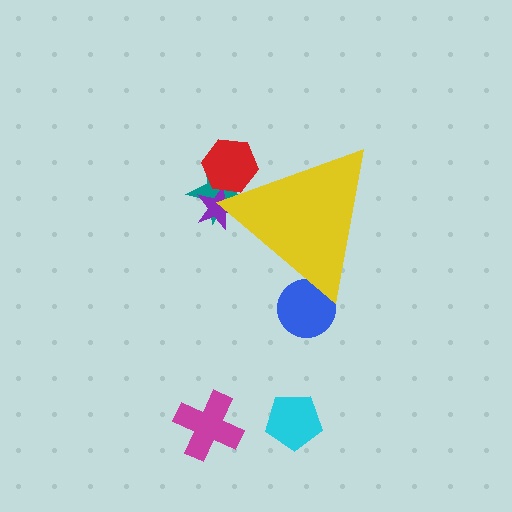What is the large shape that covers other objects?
A yellow triangle.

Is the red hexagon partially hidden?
Yes, the red hexagon is partially hidden behind the yellow triangle.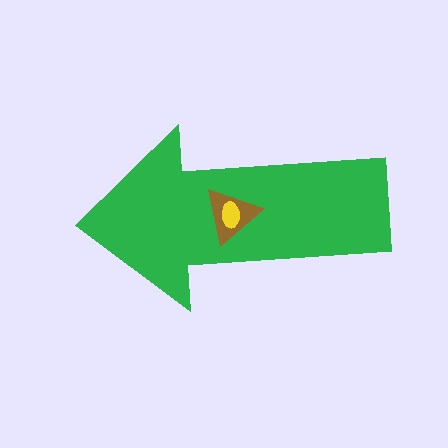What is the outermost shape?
The green arrow.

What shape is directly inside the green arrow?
The brown triangle.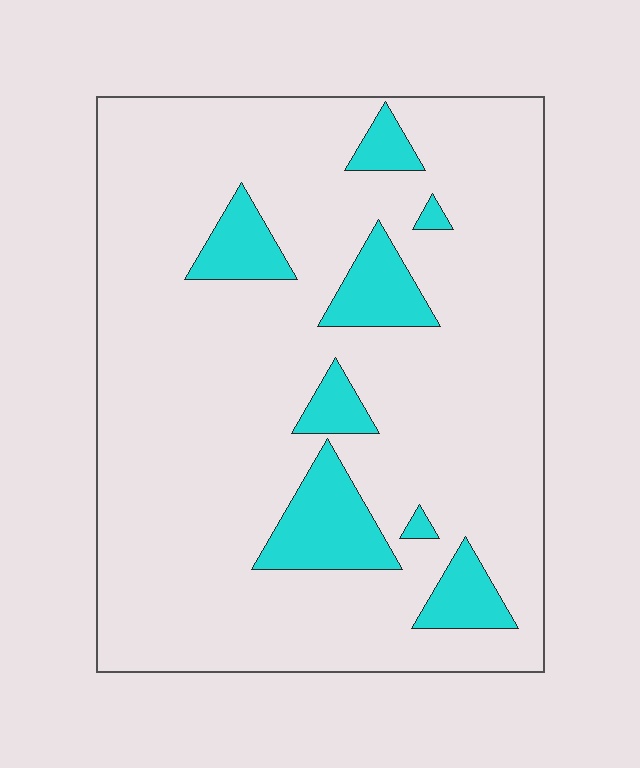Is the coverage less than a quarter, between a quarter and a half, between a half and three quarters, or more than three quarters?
Less than a quarter.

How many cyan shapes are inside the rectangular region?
8.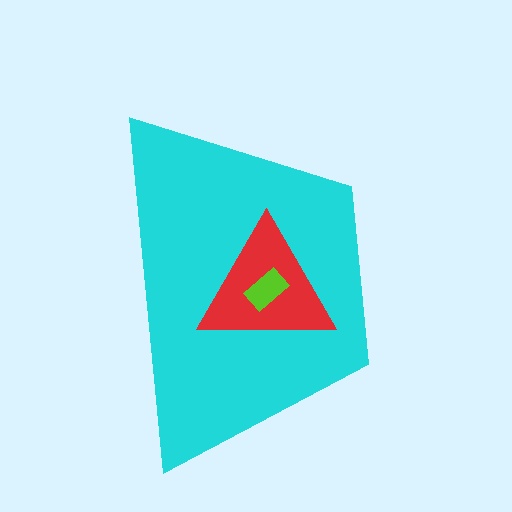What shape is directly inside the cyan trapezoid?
The red triangle.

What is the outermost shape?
The cyan trapezoid.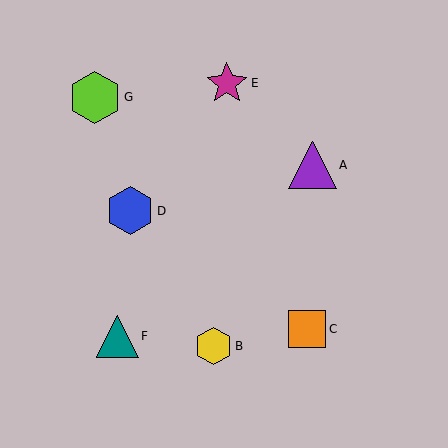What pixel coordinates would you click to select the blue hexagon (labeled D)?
Click at (130, 211) to select the blue hexagon D.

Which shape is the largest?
The lime hexagon (labeled G) is the largest.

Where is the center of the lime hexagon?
The center of the lime hexagon is at (95, 97).